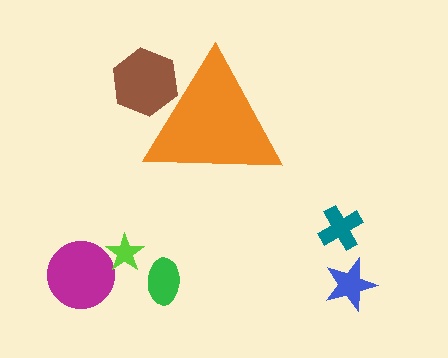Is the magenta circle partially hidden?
No, the magenta circle is fully visible.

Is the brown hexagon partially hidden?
Yes, the brown hexagon is partially hidden behind the orange triangle.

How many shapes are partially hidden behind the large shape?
1 shape is partially hidden.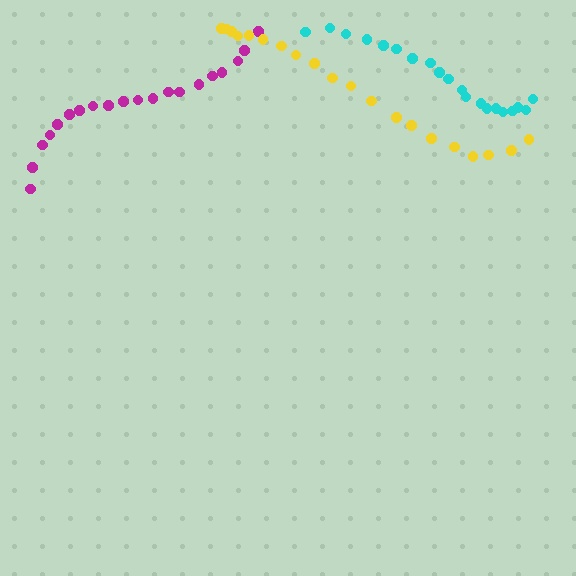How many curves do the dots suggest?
There are 3 distinct paths.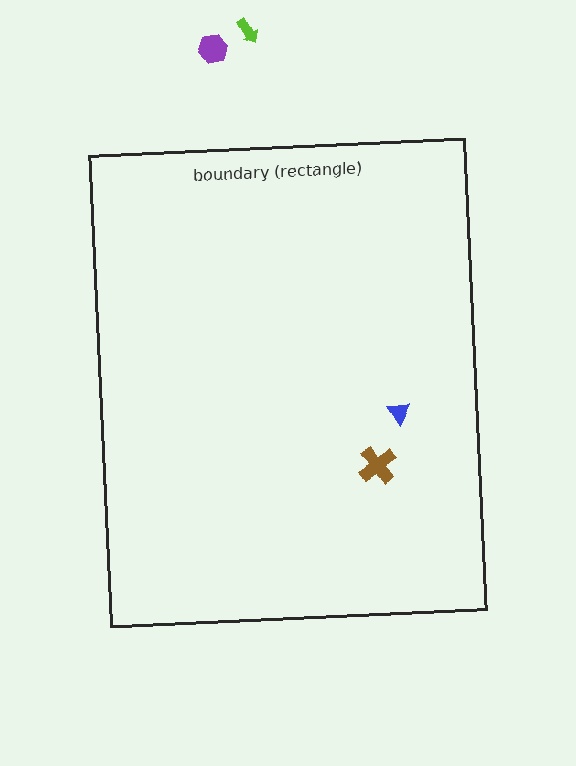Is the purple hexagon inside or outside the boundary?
Outside.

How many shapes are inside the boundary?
2 inside, 2 outside.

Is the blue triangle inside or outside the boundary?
Inside.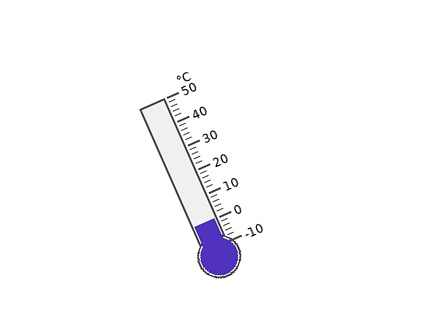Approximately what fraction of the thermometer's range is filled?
The thermometer is filled to approximately 15% of its range.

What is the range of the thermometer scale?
The thermometer scale ranges from -10°C to 50°C.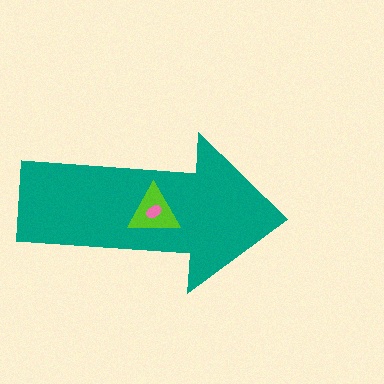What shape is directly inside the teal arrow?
The lime triangle.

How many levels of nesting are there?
3.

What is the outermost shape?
The teal arrow.